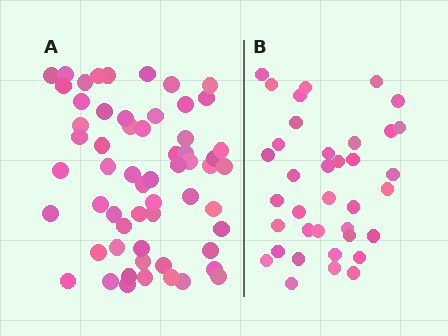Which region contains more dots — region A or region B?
Region A (the left region) has more dots.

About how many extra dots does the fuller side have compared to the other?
Region A has approximately 20 more dots than region B.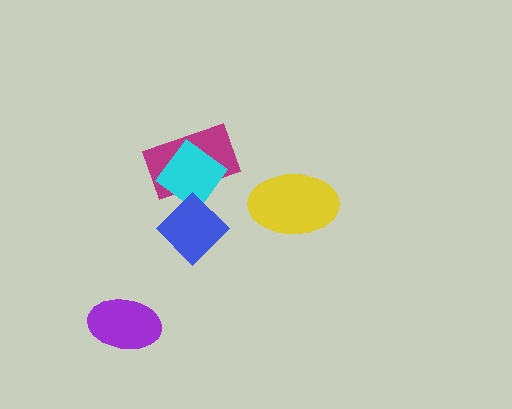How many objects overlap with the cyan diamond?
2 objects overlap with the cyan diamond.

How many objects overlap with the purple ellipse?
0 objects overlap with the purple ellipse.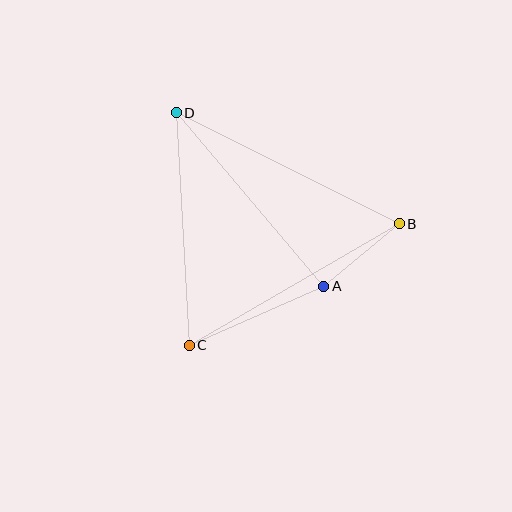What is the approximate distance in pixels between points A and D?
The distance between A and D is approximately 228 pixels.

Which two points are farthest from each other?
Points B and D are farthest from each other.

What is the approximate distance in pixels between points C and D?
The distance between C and D is approximately 233 pixels.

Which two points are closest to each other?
Points A and B are closest to each other.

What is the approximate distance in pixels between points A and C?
The distance between A and C is approximately 147 pixels.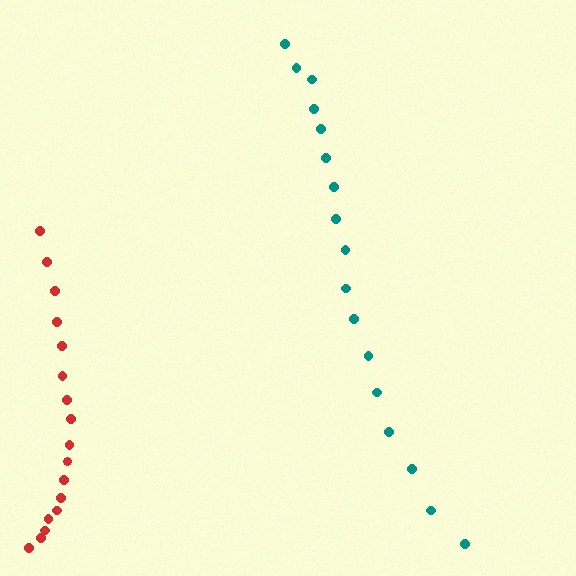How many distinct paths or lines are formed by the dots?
There are 2 distinct paths.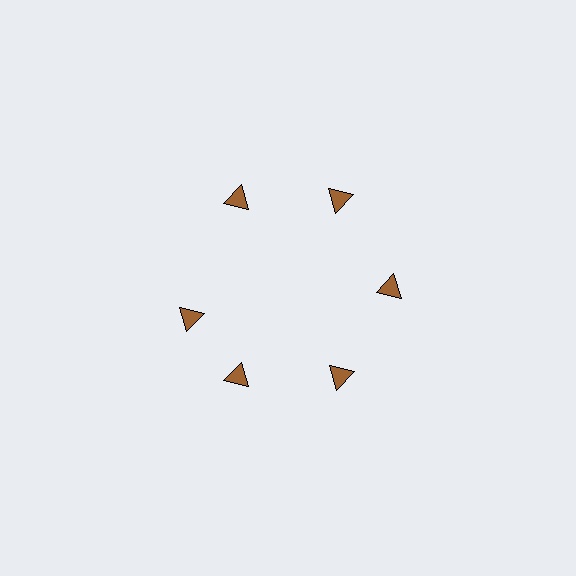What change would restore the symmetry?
The symmetry would be restored by rotating it back into even spacing with its neighbors so that all 6 triangles sit at equal angles and equal distance from the center.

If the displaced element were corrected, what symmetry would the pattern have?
It would have 6-fold rotational symmetry — the pattern would map onto itself every 60 degrees.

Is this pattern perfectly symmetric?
No. The 6 brown triangles are arranged in a ring, but one element near the 9 o'clock position is rotated out of alignment along the ring, breaking the 6-fold rotational symmetry.